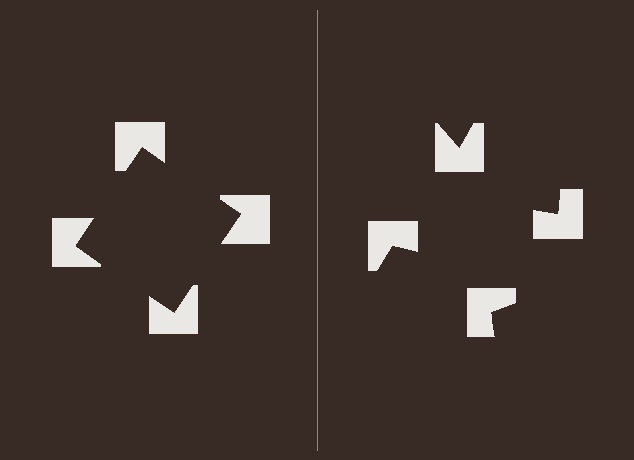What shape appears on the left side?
An illusory square.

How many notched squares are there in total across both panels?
8 — 4 on each side.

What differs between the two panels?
The notched squares are positioned identically on both sides; only the wedge orientations differ. On the left they align to a square; on the right they are misaligned.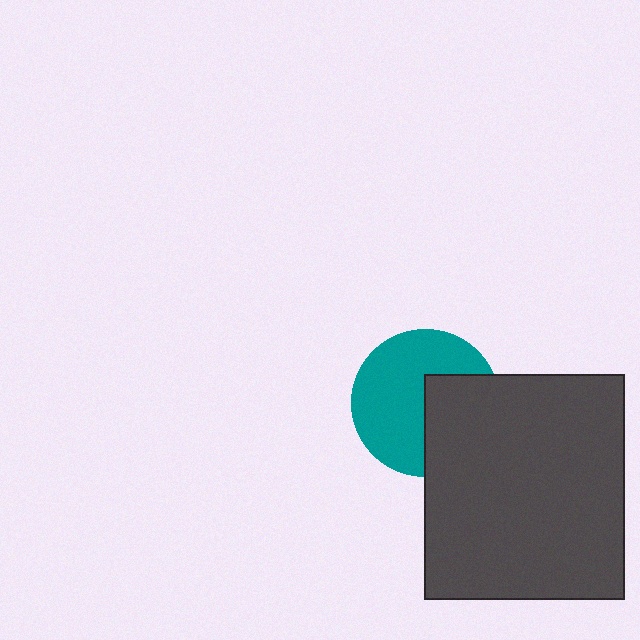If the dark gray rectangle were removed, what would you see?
You would see the complete teal circle.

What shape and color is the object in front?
The object in front is a dark gray rectangle.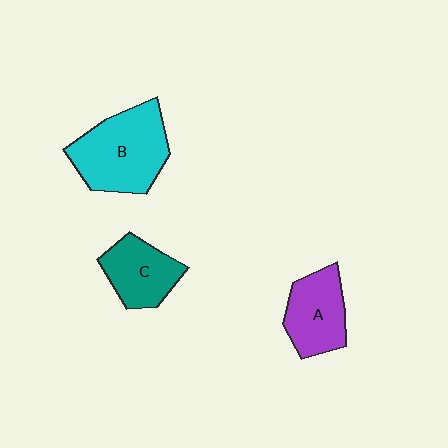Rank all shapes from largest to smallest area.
From largest to smallest: B (cyan), A (purple), C (teal).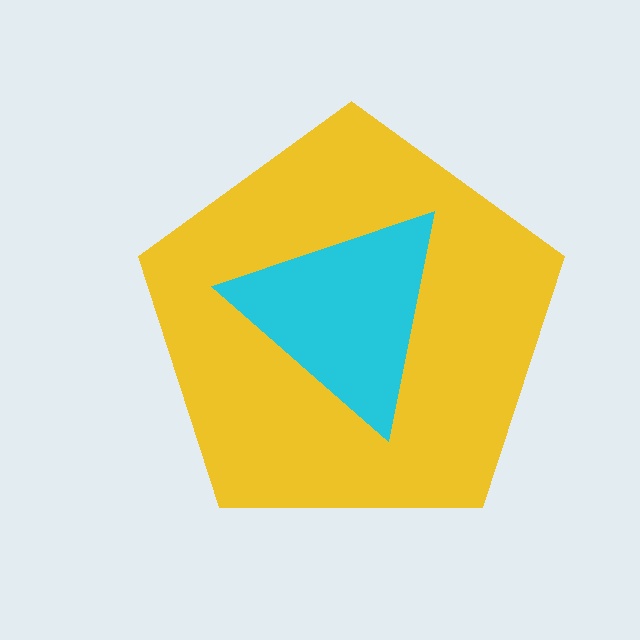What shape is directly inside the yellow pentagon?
The cyan triangle.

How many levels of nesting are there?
2.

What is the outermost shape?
The yellow pentagon.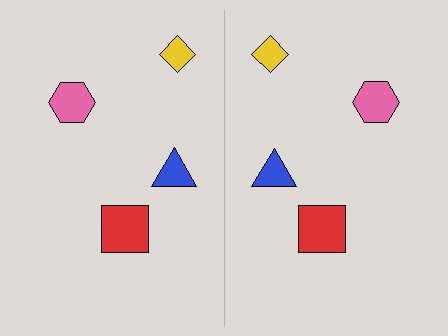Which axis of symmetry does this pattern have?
The pattern has a vertical axis of symmetry running through the center of the image.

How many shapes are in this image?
There are 8 shapes in this image.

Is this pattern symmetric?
Yes, this pattern has bilateral (reflection) symmetry.